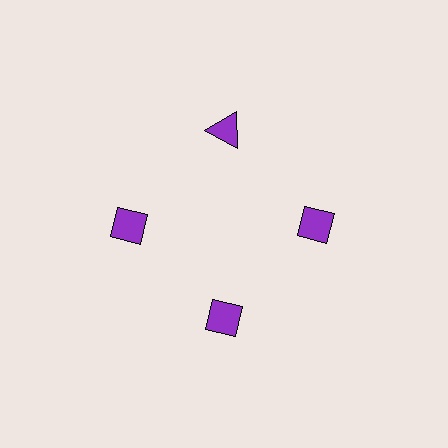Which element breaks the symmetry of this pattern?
The purple triangle at roughly the 12 o'clock position breaks the symmetry. All other shapes are purple diamonds.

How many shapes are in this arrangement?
There are 4 shapes arranged in a ring pattern.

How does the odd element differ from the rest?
It has a different shape: triangle instead of diamond.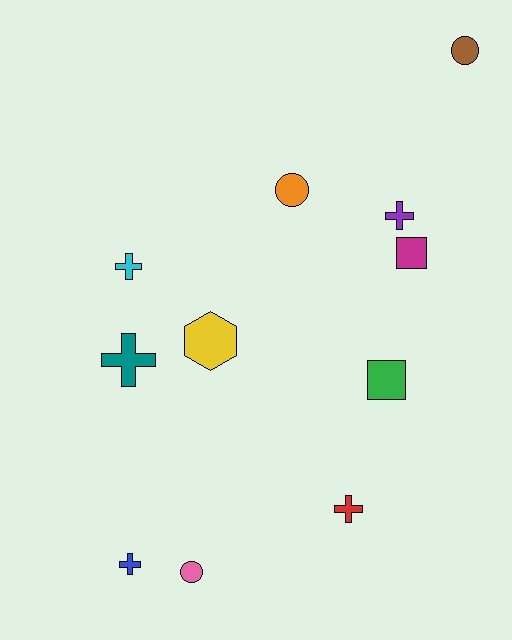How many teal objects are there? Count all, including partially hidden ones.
There is 1 teal object.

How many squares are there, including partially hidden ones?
There are 2 squares.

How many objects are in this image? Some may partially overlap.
There are 11 objects.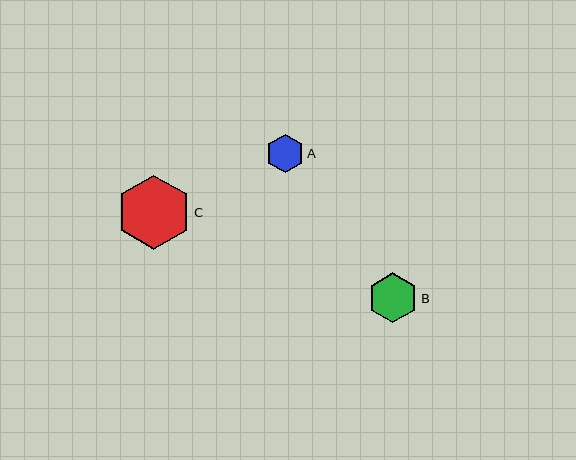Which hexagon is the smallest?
Hexagon A is the smallest with a size of approximately 39 pixels.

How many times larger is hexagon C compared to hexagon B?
Hexagon C is approximately 1.5 times the size of hexagon B.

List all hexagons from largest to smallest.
From largest to smallest: C, B, A.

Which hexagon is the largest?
Hexagon C is the largest with a size of approximately 74 pixels.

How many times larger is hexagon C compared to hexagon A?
Hexagon C is approximately 1.9 times the size of hexagon A.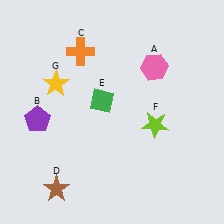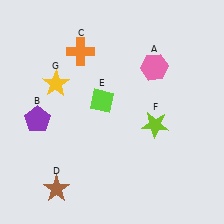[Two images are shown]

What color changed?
The diamond (E) changed from green in Image 1 to lime in Image 2.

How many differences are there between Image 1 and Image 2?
There is 1 difference between the two images.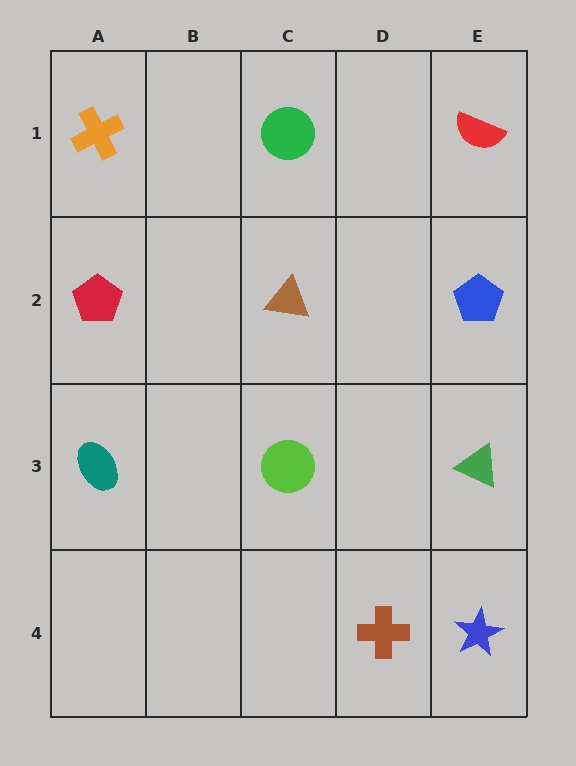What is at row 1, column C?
A green circle.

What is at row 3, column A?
A teal ellipse.